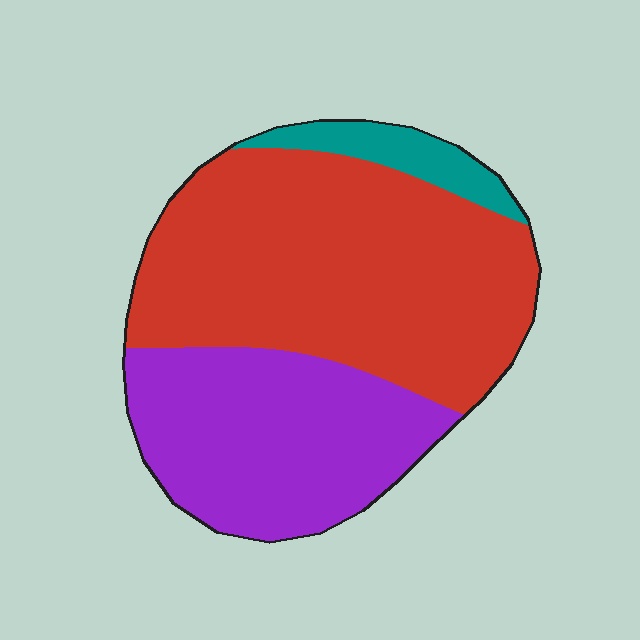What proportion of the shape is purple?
Purple takes up about one third (1/3) of the shape.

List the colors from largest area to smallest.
From largest to smallest: red, purple, teal.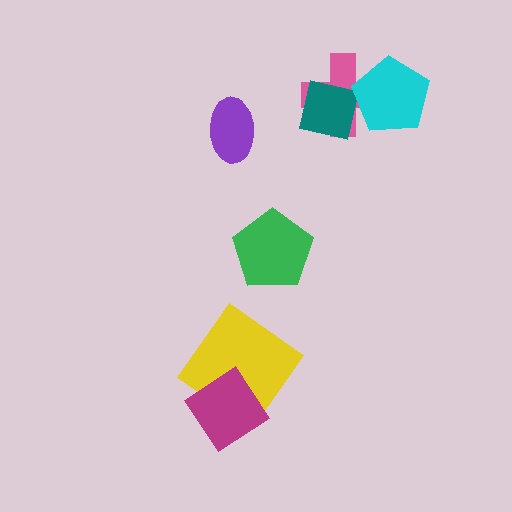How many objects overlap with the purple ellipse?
0 objects overlap with the purple ellipse.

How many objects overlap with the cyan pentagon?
2 objects overlap with the cyan pentagon.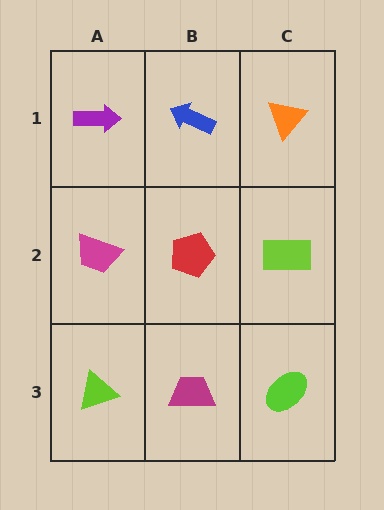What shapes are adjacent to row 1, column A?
A magenta trapezoid (row 2, column A), a blue arrow (row 1, column B).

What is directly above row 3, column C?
A lime rectangle.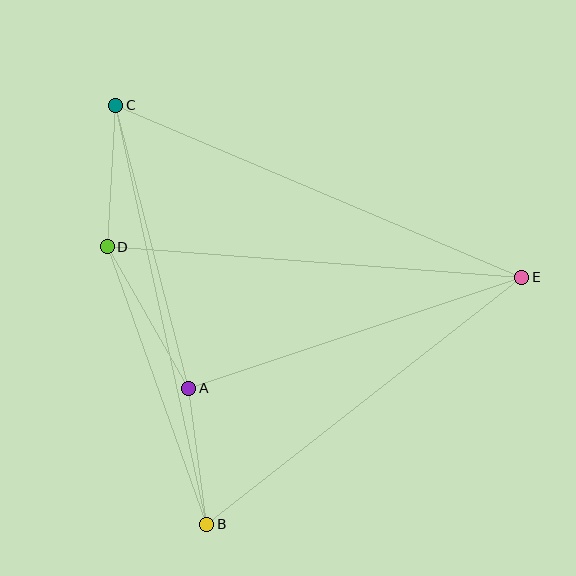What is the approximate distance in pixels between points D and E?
The distance between D and E is approximately 416 pixels.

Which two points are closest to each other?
Points A and B are closest to each other.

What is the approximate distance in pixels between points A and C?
The distance between A and C is approximately 292 pixels.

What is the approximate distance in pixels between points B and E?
The distance between B and E is approximately 400 pixels.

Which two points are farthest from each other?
Points C and E are farthest from each other.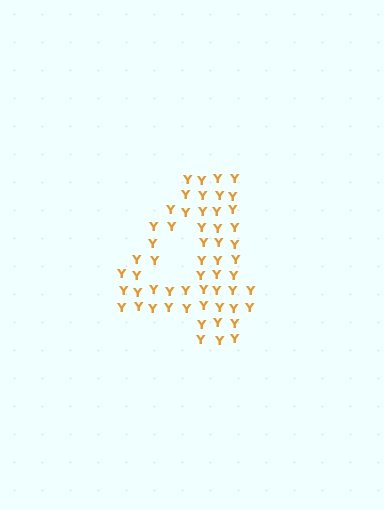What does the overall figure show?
The overall figure shows the digit 4.